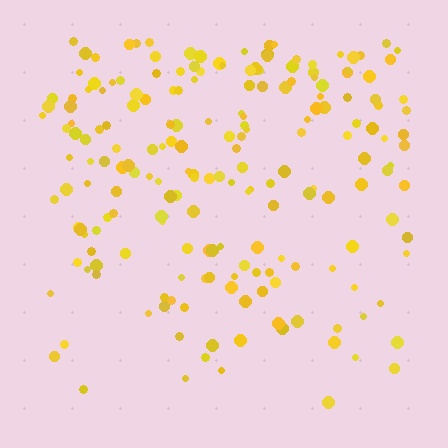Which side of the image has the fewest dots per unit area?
The bottom.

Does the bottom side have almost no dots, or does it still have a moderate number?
Still a moderate number, just noticeably fewer than the top.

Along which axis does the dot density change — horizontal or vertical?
Vertical.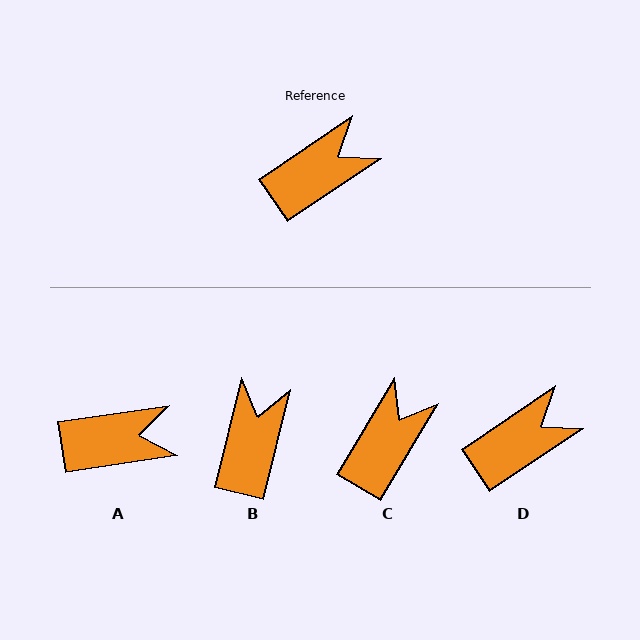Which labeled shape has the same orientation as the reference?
D.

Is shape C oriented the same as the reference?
No, it is off by about 25 degrees.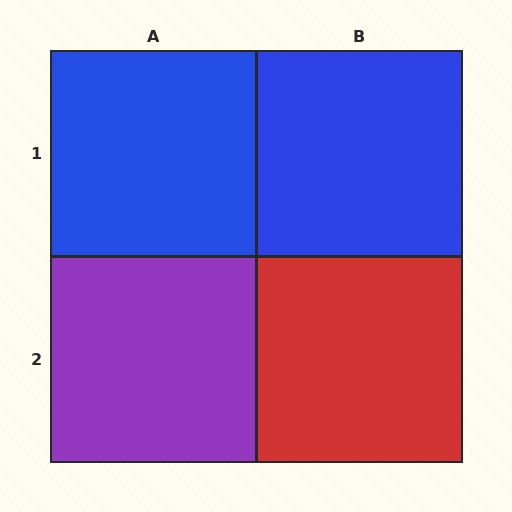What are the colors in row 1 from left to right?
Blue, blue.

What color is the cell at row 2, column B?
Red.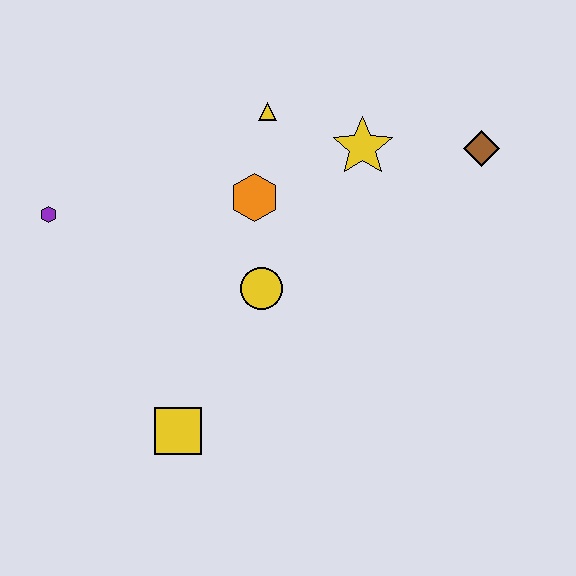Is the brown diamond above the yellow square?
Yes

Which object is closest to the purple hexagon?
The orange hexagon is closest to the purple hexagon.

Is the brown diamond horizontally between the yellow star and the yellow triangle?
No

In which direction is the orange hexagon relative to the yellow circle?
The orange hexagon is above the yellow circle.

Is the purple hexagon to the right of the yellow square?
No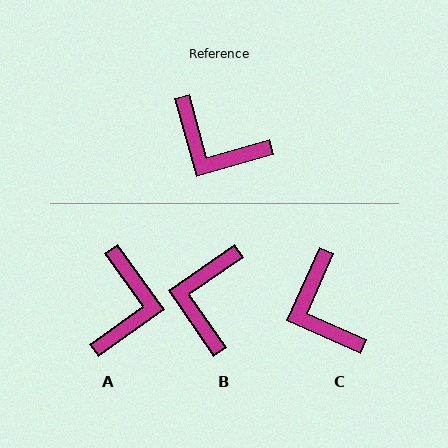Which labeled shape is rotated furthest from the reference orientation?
A, about 110 degrees away.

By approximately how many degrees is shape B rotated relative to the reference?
Approximately 71 degrees clockwise.